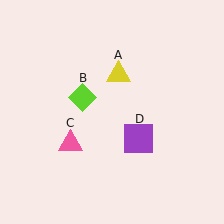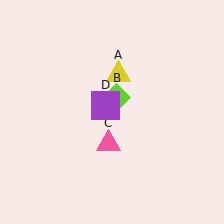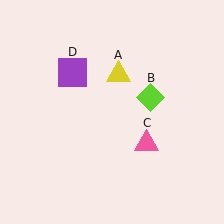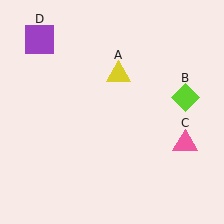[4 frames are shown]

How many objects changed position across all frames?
3 objects changed position: lime diamond (object B), pink triangle (object C), purple square (object D).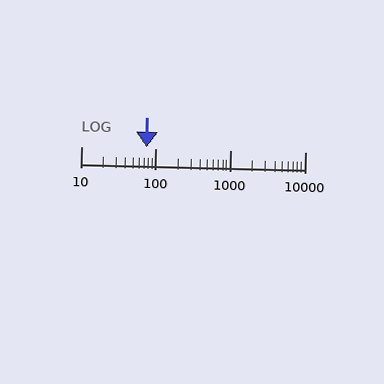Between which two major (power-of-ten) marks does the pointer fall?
The pointer is between 10 and 100.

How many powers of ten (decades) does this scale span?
The scale spans 3 decades, from 10 to 10000.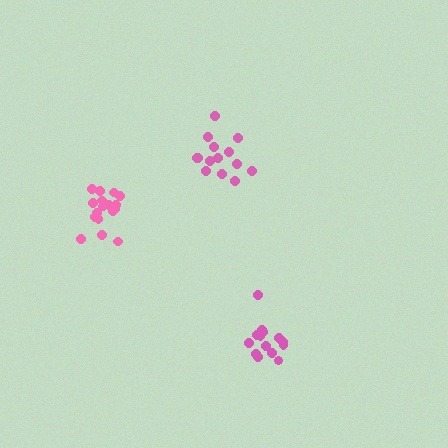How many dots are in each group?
Group 1: 14 dots, Group 2: 14 dots, Group 3: 17 dots (45 total).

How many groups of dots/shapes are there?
There are 3 groups.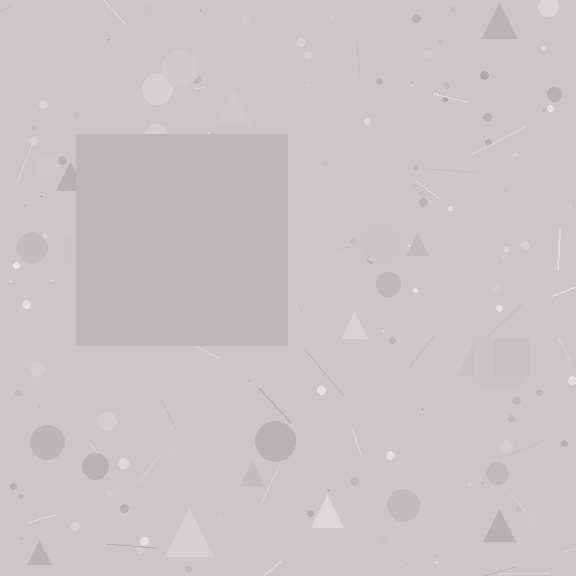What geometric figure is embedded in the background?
A square is embedded in the background.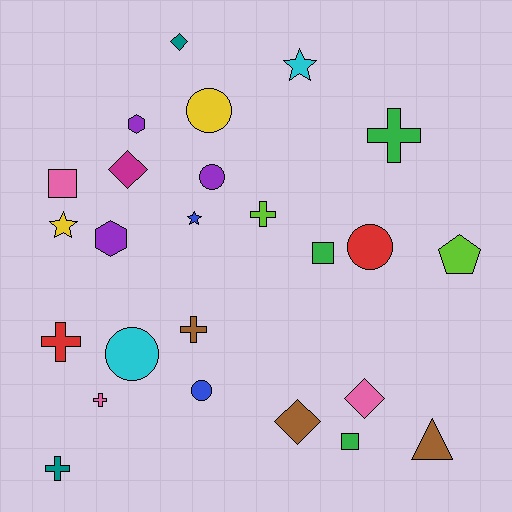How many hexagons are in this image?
There are 2 hexagons.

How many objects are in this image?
There are 25 objects.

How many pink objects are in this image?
There are 3 pink objects.